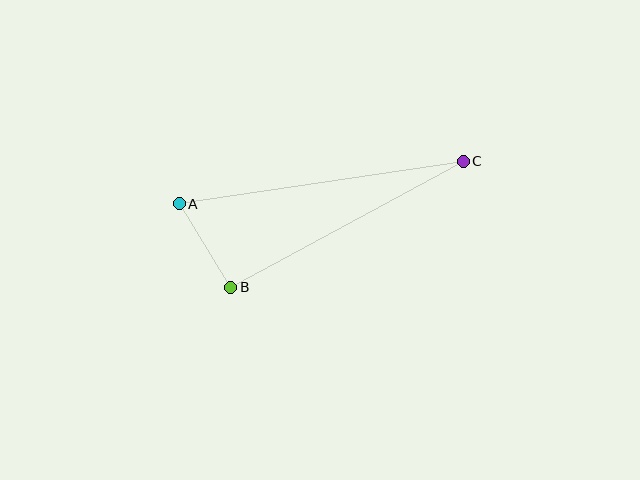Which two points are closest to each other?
Points A and B are closest to each other.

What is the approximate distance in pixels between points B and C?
The distance between B and C is approximately 264 pixels.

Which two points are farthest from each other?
Points A and C are farthest from each other.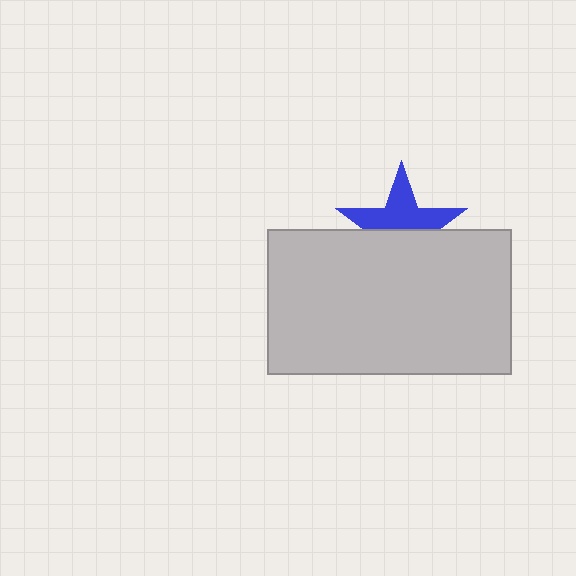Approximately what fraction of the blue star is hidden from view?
Roughly 46% of the blue star is hidden behind the light gray rectangle.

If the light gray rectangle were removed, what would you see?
You would see the complete blue star.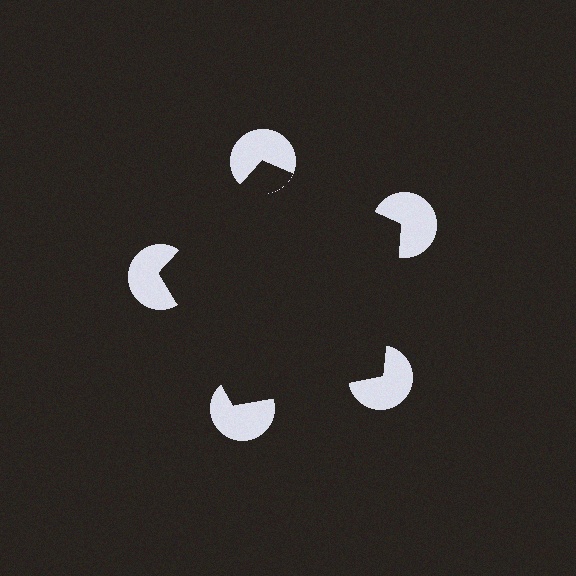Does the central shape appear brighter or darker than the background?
It typically appears slightly darker than the background, even though no actual brightness change is drawn.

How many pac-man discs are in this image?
There are 5 — one at each vertex of the illusory pentagon.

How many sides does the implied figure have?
5 sides.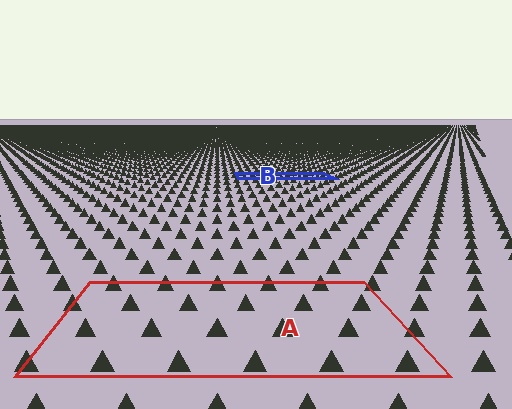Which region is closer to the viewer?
Region A is closer. The texture elements there are larger and more spread out.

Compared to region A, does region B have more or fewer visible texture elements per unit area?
Region B has more texture elements per unit area — they are packed more densely because it is farther away.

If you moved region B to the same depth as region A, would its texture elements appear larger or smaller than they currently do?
They would appear larger. At a closer depth, the same texture elements are projected at a bigger on-screen size.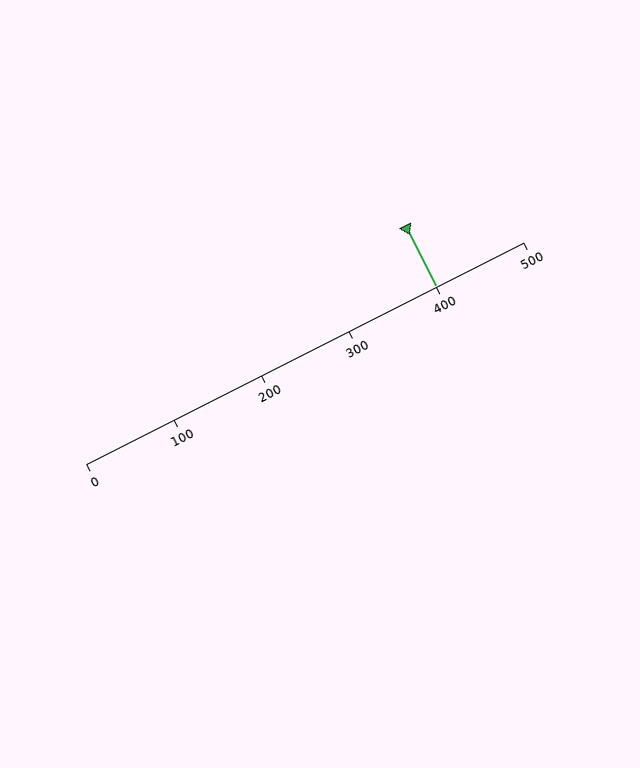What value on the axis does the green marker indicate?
The marker indicates approximately 400.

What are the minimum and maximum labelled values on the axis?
The axis runs from 0 to 500.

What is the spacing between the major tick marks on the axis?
The major ticks are spaced 100 apart.